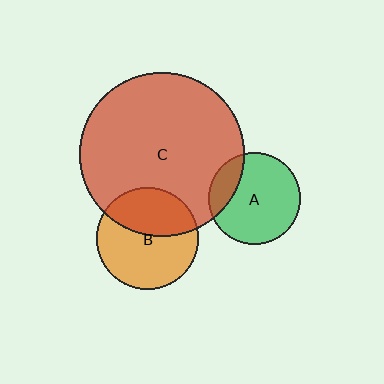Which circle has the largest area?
Circle C (red).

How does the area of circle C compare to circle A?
Approximately 3.2 times.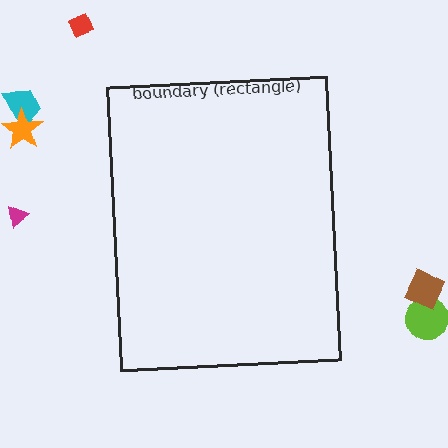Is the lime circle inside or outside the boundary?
Outside.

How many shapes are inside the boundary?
0 inside, 6 outside.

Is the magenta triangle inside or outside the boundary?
Outside.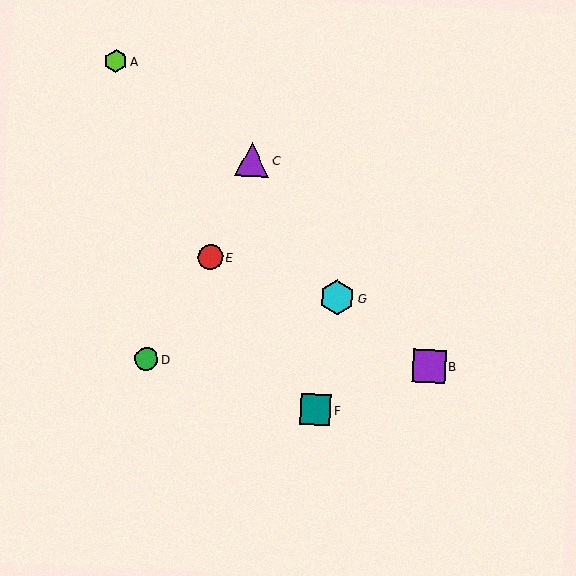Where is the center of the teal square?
The center of the teal square is at (316, 410).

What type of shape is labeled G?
Shape G is a cyan hexagon.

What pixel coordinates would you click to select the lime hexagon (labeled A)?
Click at (115, 61) to select the lime hexagon A.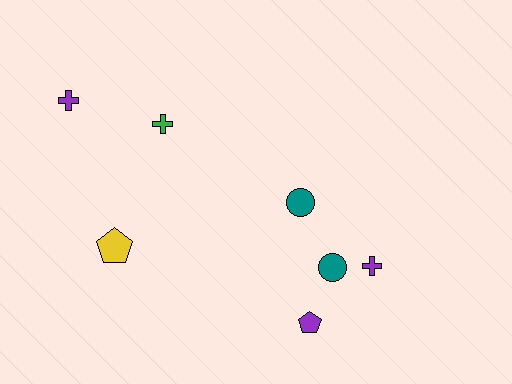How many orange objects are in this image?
There are no orange objects.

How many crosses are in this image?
There are 3 crosses.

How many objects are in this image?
There are 7 objects.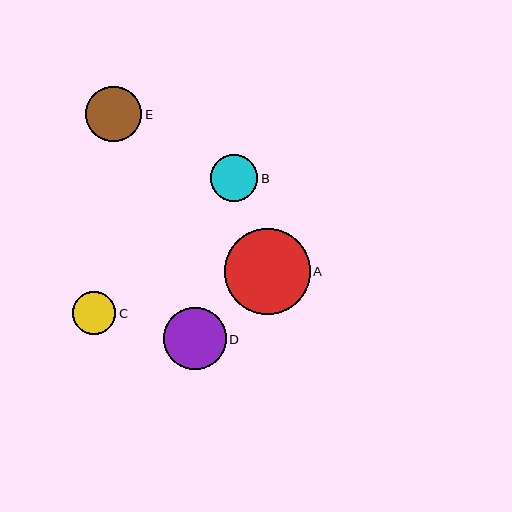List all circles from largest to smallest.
From largest to smallest: A, D, E, B, C.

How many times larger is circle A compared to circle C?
Circle A is approximately 2.0 times the size of circle C.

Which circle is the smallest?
Circle C is the smallest with a size of approximately 43 pixels.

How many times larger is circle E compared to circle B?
Circle E is approximately 1.2 times the size of circle B.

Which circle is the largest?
Circle A is the largest with a size of approximately 86 pixels.